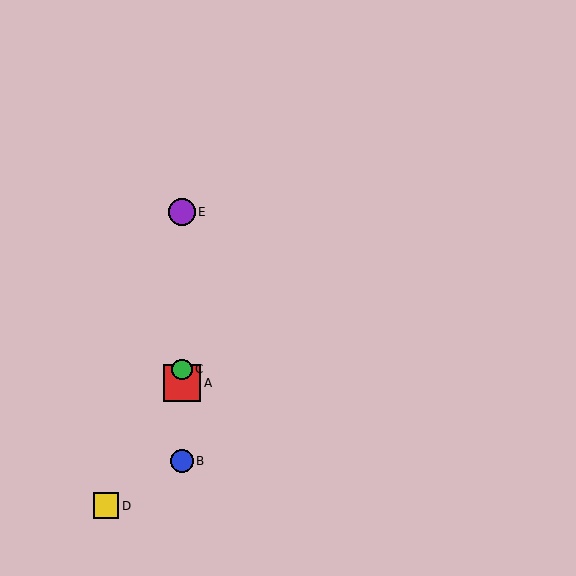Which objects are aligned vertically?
Objects A, B, C, E are aligned vertically.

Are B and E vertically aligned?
Yes, both are at x≈182.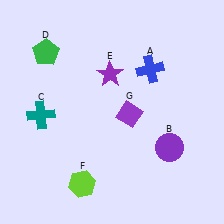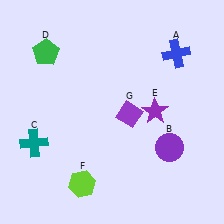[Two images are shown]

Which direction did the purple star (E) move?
The purple star (E) moved right.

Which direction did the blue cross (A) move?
The blue cross (A) moved right.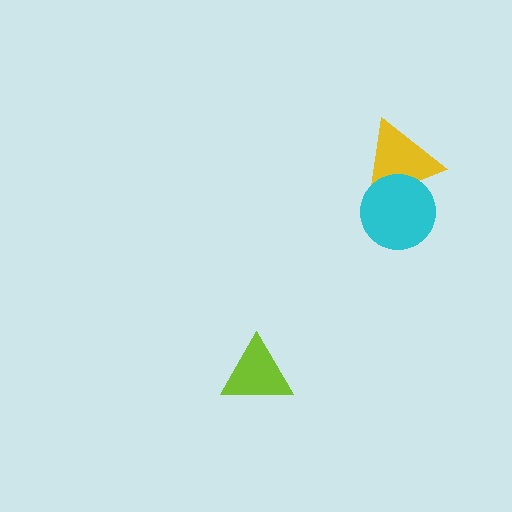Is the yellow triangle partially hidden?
Yes, it is partially covered by another shape.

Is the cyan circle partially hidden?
No, no other shape covers it.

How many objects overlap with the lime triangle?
0 objects overlap with the lime triangle.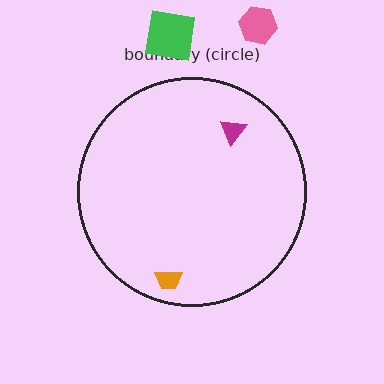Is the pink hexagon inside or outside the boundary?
Outside.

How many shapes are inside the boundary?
2 inside, 2 outside.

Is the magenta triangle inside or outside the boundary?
Inside.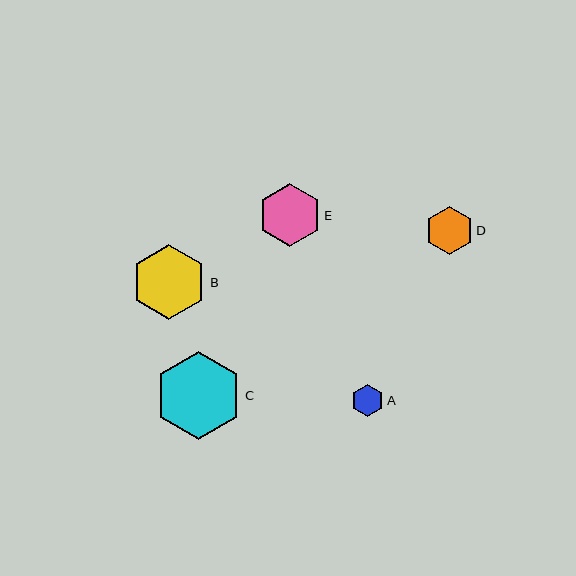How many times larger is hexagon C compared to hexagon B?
Hexagon C is approximately 1.2 times the size of hexagon B.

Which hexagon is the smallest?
Hexagon A is the smallest with a size of approximately 32 pixels.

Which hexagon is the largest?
Hexagon C is the largest with a size of approximately 87 pixels.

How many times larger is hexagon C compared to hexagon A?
Hexagon C is approximately 2.7 times the size of hexagon A.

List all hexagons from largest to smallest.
From largest to smallest: C, B, E, D, A.